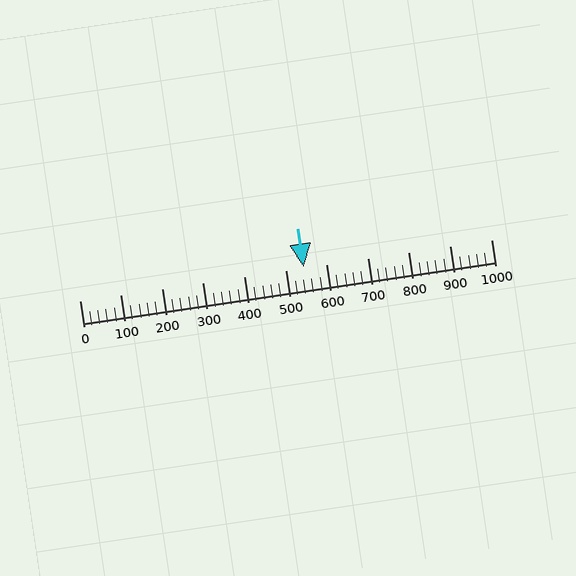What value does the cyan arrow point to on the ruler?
The cyan arrow points to approximately 544.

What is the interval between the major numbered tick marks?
The major tick marks are spaced 100 units apart.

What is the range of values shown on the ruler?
The ruler shows values from 0 to 1000.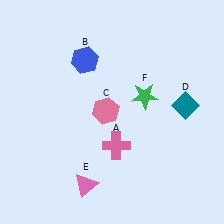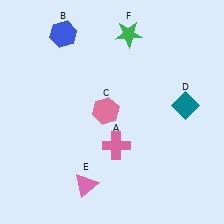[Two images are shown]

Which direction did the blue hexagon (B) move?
The blue hexagon (B) moved up.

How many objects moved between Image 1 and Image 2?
2 objects moved between the two images.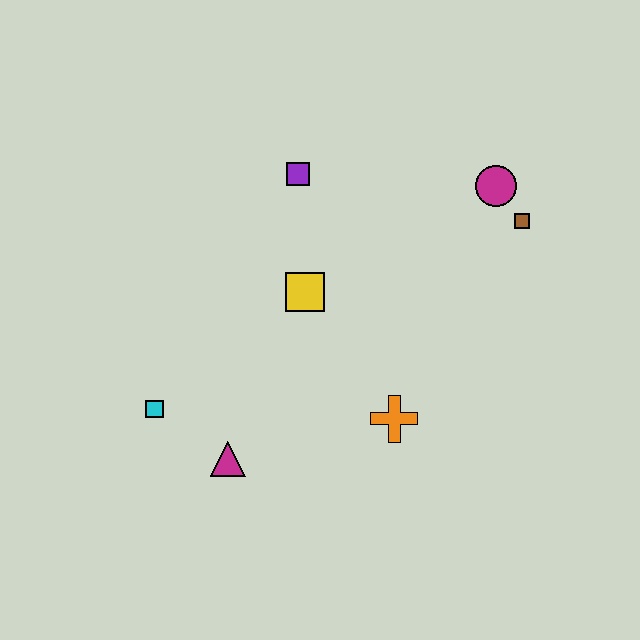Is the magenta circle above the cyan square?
Yes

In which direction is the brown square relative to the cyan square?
The brown square is to the right of the cyan square.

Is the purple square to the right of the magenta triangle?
Yes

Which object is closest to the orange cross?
The yellow square is closest to the orange cross.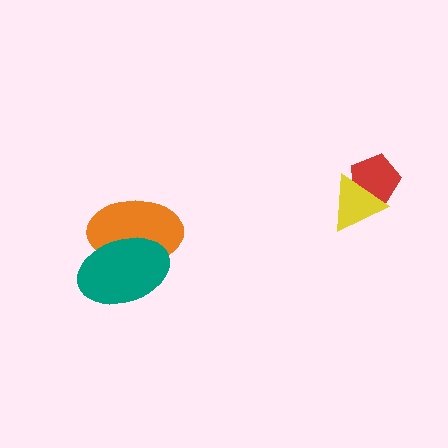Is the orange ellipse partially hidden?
Yes, it is partially covered by another shape.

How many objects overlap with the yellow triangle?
1 object overlaps with the yellow triangle.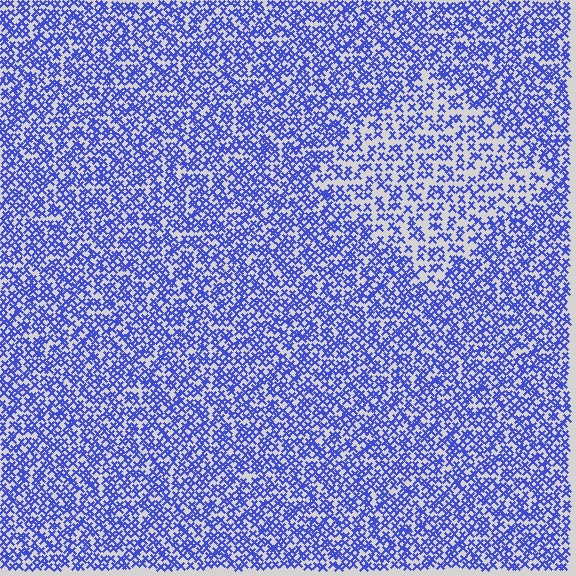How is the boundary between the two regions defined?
The boundary is defined by a change in element density (approximately 1.7x ratio). All elements are the same color, size, and shape.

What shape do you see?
I see a diamond.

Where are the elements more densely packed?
The elements are more densely packed outside the diamond boundary.